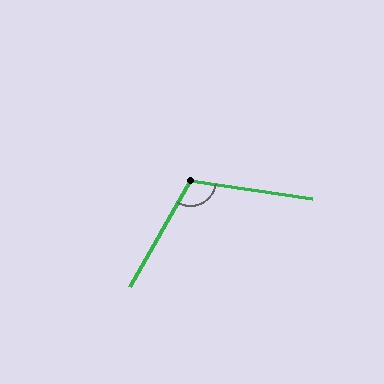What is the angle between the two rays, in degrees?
Approximately 112 degrees.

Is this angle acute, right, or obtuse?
It is obtuse.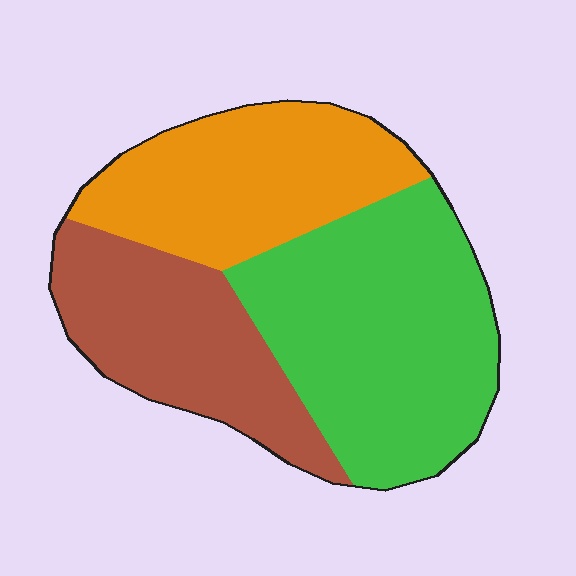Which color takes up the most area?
Green, at roughly 45%.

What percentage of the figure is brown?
Brown covers about 25% of the figure.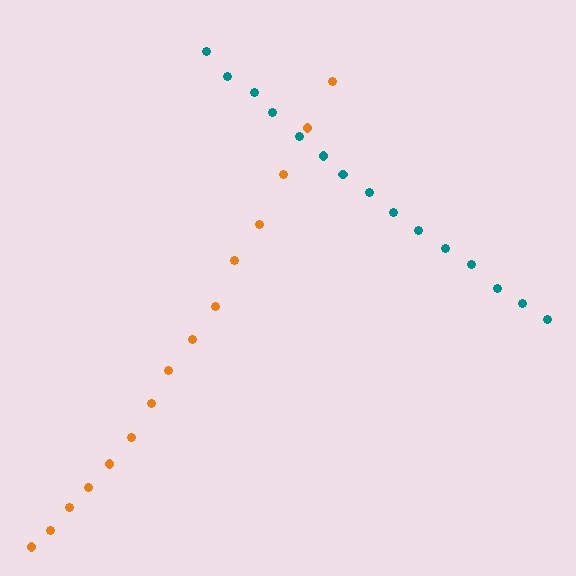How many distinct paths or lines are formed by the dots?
There are 2 distinct paths.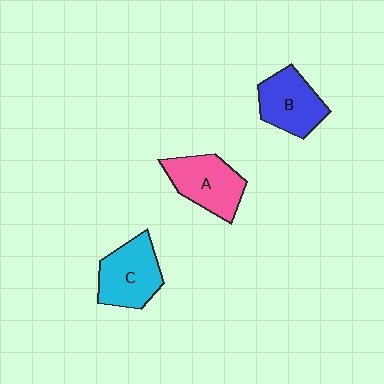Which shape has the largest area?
Shape C (cyan).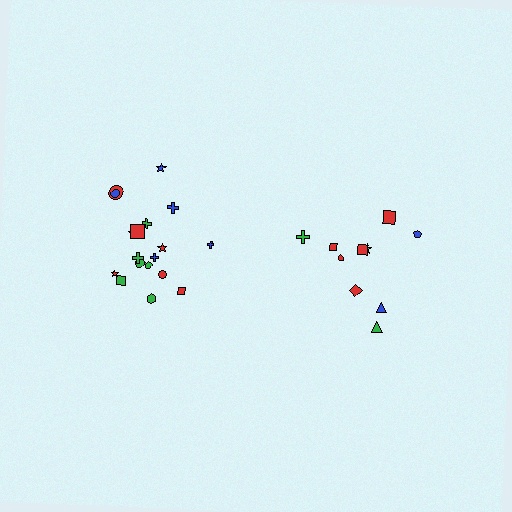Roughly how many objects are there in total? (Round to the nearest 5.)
Roughly 30 objects in total.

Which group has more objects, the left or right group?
The left group.